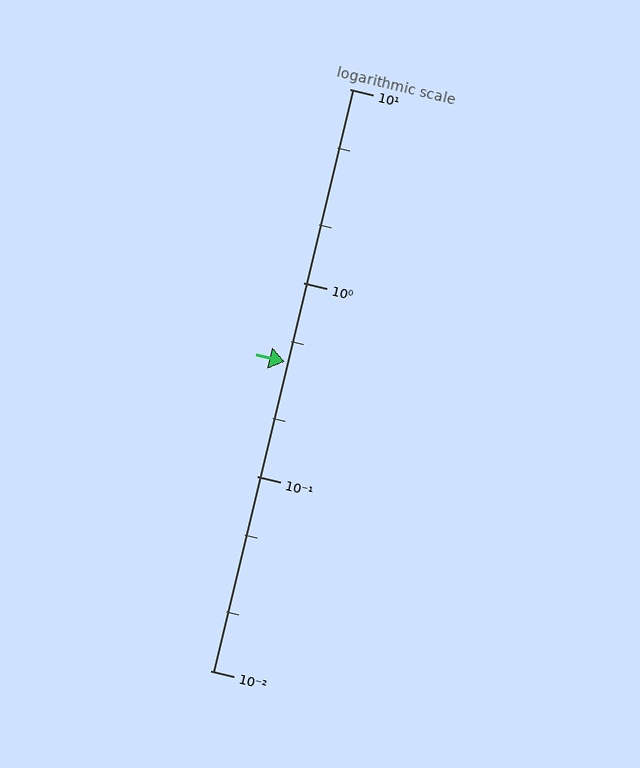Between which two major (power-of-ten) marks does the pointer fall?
The pointer is between 0.1 and 1.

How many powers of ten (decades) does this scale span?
The scale spans 3 decades, from 0.01 to 10.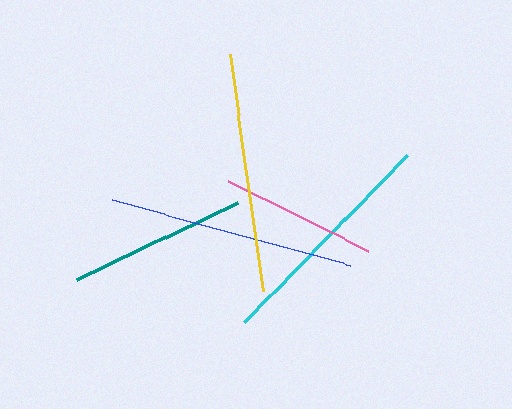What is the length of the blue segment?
The blue segment is approximately 246 pixels long.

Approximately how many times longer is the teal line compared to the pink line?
The teal line is approximately 1.1 times the length of the pink line.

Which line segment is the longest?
The blue line is the longest at approximately 246 pixels.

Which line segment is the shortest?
The pink line is the shortest at approximately 157 pixels.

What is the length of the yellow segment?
The yellow segment is approximately 240 pixels long.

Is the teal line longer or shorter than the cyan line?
The cyan line is longer than the teal line.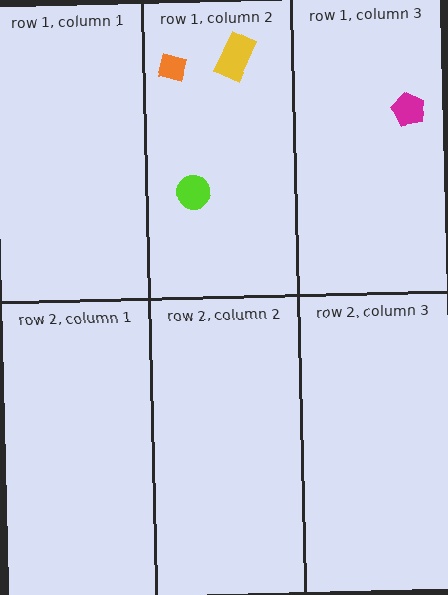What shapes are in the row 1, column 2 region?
The yellow rectangle, the orange square, the lime circle.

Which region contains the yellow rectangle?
The row 1, column 2 region.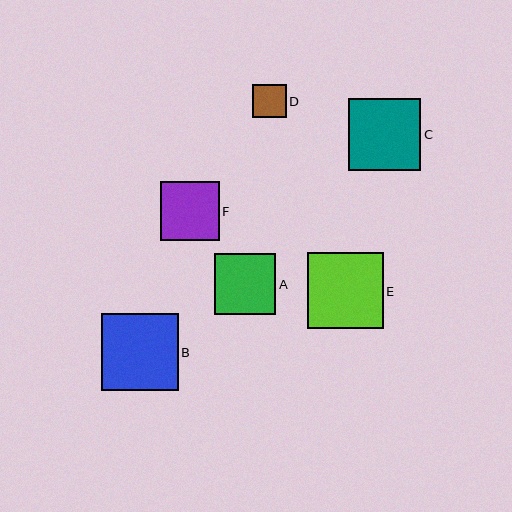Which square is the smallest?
Square D is the smallest with a size of approximately 34 pixels.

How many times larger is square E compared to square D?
Square E is approximately 2.2 times the size of square D.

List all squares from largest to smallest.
From largest to smallest: B, E, C, A, F, D.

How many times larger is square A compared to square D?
Square A is approximately 1.8 times the size of square D.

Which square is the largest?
Square B is the largest with a size of approximately 77 pixels.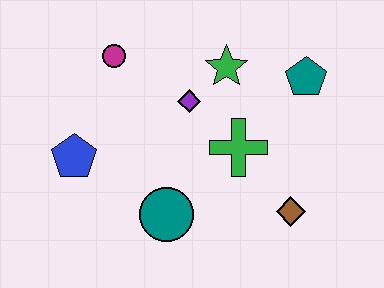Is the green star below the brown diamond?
No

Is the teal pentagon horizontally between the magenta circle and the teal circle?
No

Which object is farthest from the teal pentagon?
The blue pentagon is farthest from the teal pentagon.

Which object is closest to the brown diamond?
The green cross is closest to the brown diamond.